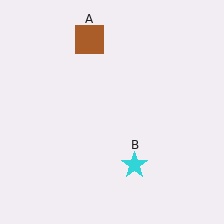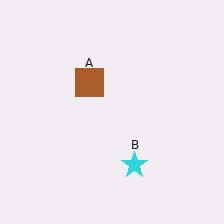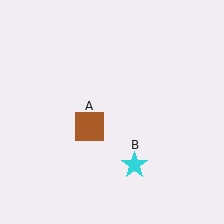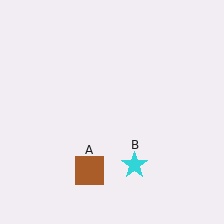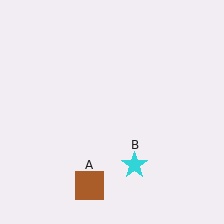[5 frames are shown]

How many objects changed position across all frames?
1 object changed position: brown square (object A).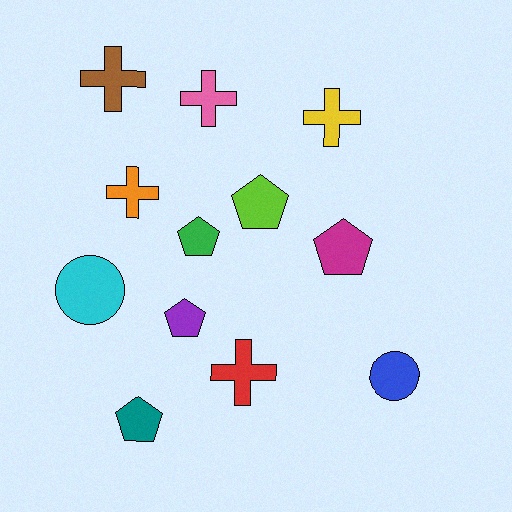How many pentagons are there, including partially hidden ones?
There are 5 pentagons.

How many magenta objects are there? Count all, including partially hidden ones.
There is 1 magenta object.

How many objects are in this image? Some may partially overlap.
There are 12 objects.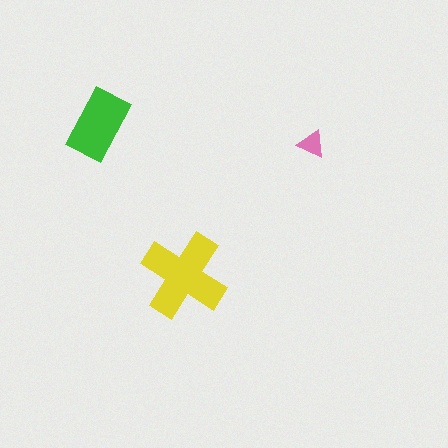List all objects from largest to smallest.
The yellow cross, the green rectangle, the pink triangle.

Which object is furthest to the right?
The pink triangle is rightmost.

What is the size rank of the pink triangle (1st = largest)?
3rd.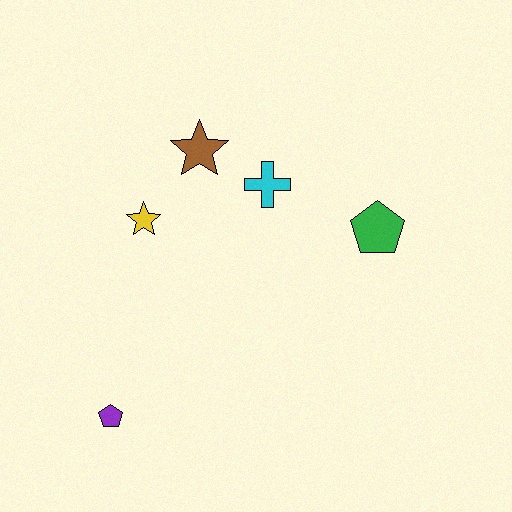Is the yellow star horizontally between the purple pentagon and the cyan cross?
Yes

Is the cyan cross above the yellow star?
Yes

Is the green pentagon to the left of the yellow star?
No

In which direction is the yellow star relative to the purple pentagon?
The yellow star is above the purple pentagon.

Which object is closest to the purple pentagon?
The yellow star is closest to the purple pentagon.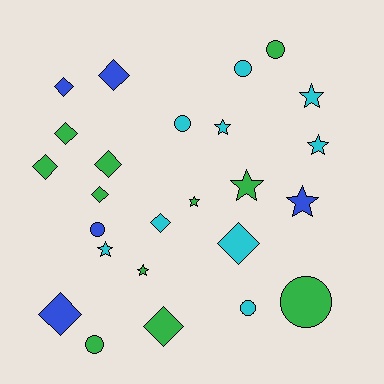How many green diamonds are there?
There are 5 green diamonds.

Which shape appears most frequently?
Diamond, with 10 objects.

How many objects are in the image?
There are 25 objects.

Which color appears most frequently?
Green, with 11 objects.